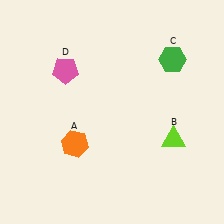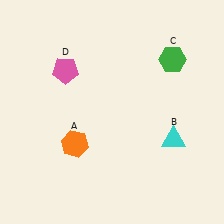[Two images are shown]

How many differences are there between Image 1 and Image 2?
There is 1 difference between the two images.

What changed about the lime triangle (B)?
In Image 1, B is lime. In Image 2, it changed to cyan.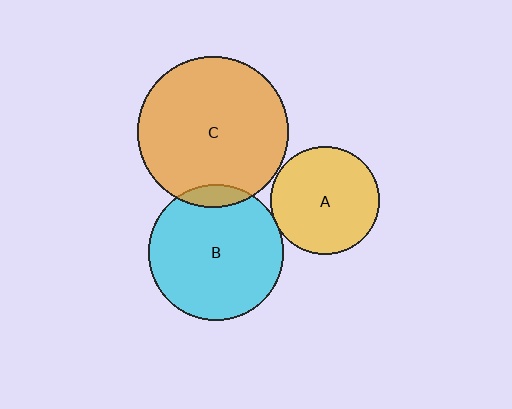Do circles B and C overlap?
Yes.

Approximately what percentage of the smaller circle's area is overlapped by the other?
Approximately 10%.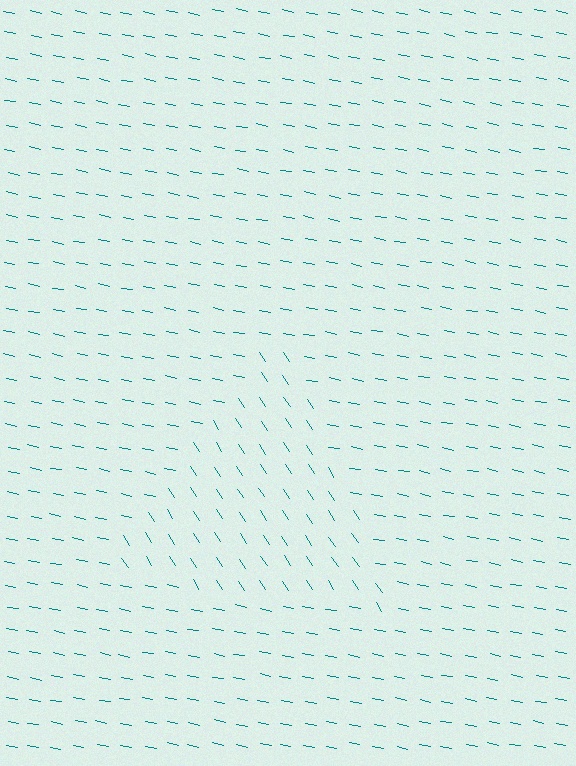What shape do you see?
I see a triangle.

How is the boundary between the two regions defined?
The boundary is defined purely by a change in line orientation (approximately 45 degrees difference). All lines are the same color and thickness.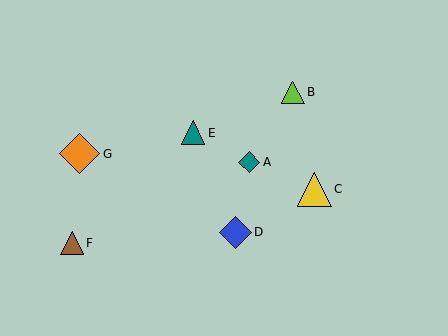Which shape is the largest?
The orange diamond (labeled G) is the largest.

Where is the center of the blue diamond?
The center of the blue diamond is at (235, 232).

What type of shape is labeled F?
Shape F is a brown triangle.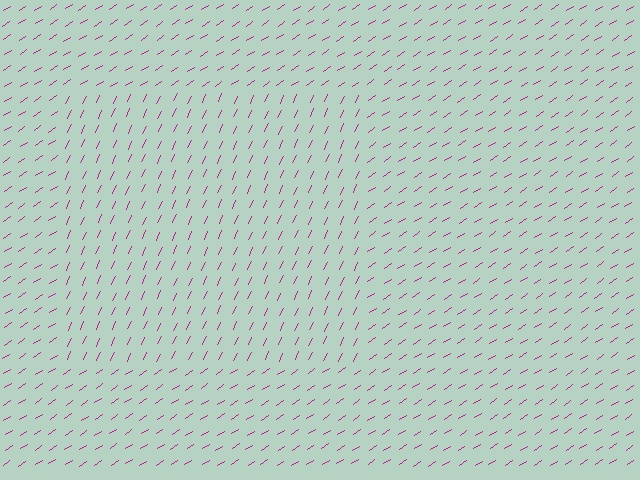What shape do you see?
I see a rectangle.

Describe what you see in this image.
The image is filled with small magenta line segments. A rectangle region in the image has lines oriented differently from the surrounding lines, creating a visible texture boundary.